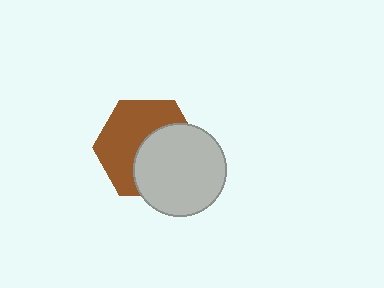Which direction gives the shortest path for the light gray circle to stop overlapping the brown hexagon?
Moving toward the lower-right gives the shortest separation.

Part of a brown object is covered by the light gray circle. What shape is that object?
It is a hexagon.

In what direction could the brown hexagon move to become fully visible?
The brown hexagon could move toward the upper-left. That would shift it out from behind the light gray circle entirely.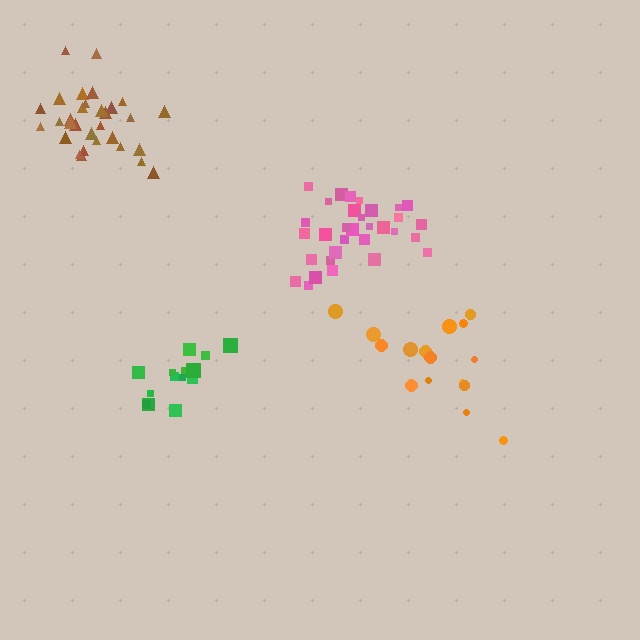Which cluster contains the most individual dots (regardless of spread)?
Pink (33).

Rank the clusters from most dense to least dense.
brown, pink, green, orange.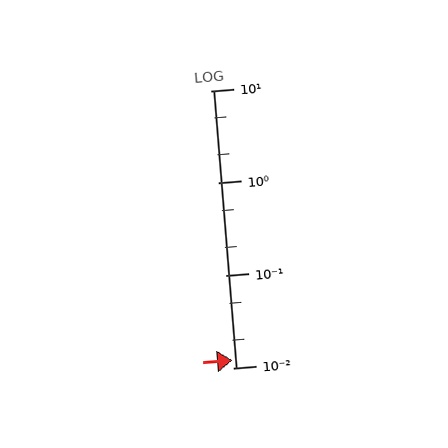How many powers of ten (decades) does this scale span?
The scale spans 3 decades, from 0.01 to 10.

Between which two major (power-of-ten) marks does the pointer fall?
The pointer is between 0.01 and 0.1.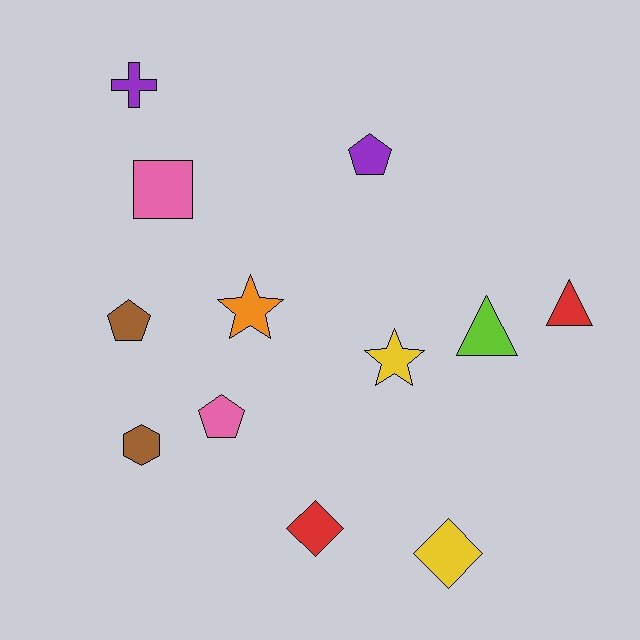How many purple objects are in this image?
There are 2 purple objects.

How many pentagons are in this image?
There are 3 pentagons.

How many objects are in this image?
There are 12 objects.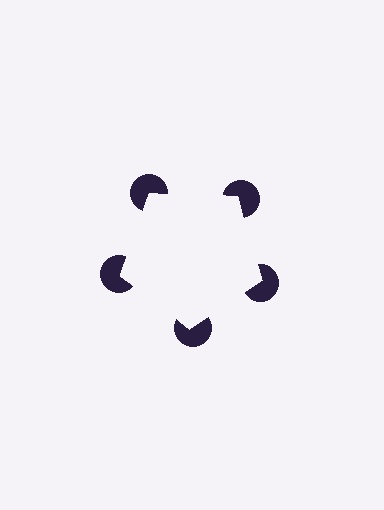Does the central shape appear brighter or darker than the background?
It typically appears slightly brighter than the background, even though no actual brightness change is drawn.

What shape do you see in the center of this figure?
An illusory pentagon — its edges are inferred from the aligned wedge cuts in the pac-man discs, not physically drawn.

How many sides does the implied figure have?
5 sides.